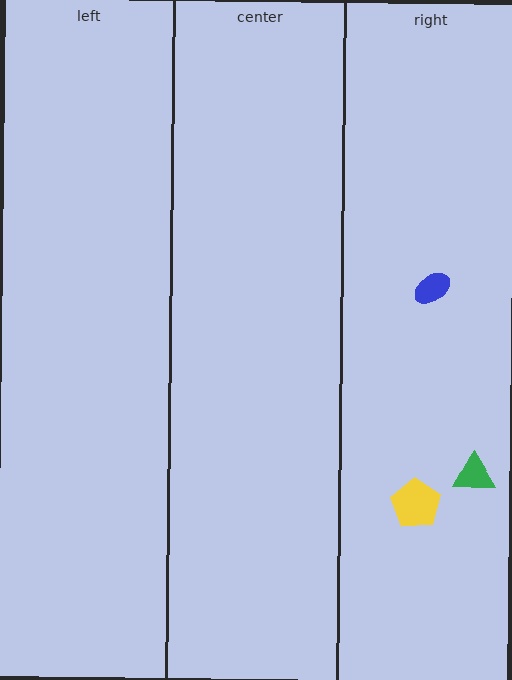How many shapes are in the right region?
3.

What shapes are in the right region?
The green triangle, the blue ellipse, the yellow pentagon.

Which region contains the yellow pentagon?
The right region.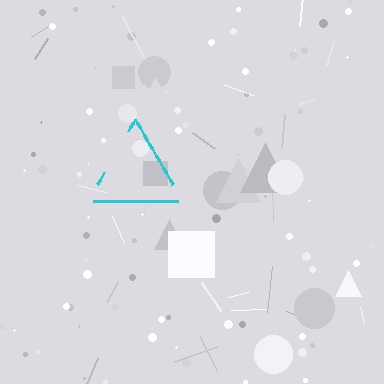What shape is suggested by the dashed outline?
The dashed outline suggests a triangle.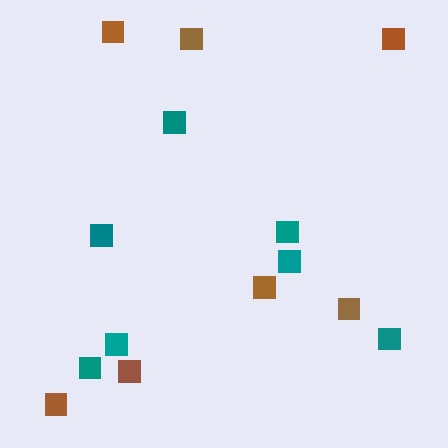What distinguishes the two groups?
There are 2 groups: one group of brown squares (7) and one group of teal squares (7).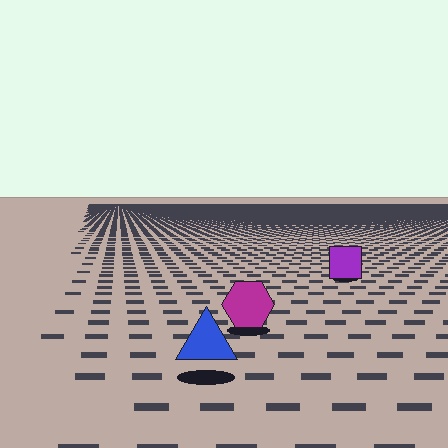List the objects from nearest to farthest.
From nearest to farthest: the blue triangle, the magenta hexagon, the purple square.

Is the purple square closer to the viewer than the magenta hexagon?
No. The magenta hexagon is closer — you can tell from the texture gradient: the ground texture is coarser near it.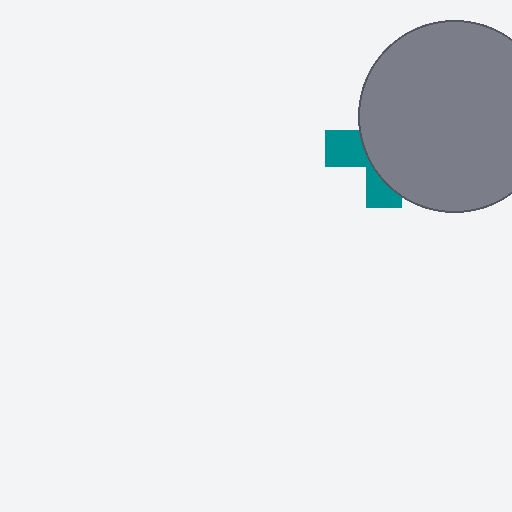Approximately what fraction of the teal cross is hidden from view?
Roughly 67% of the teal cross is hidden behind the gray circle.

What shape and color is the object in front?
The object in front is a gray circle.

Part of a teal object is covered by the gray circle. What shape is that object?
It is a cross.